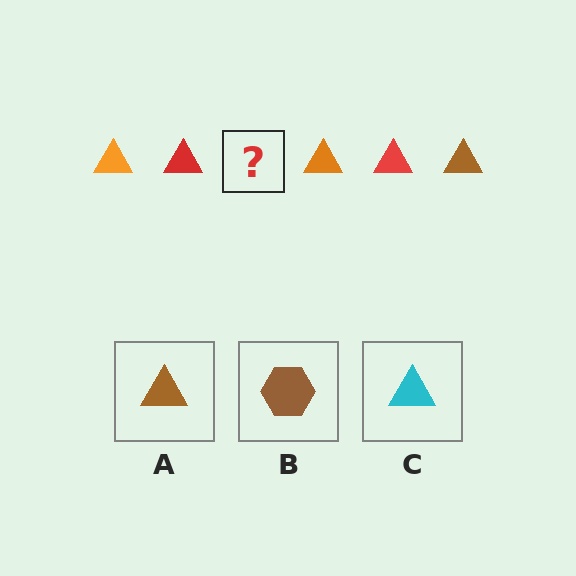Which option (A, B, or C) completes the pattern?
A.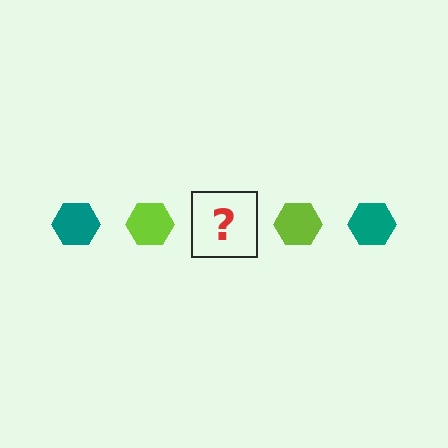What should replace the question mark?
The question mark should be replaced with a teal hexagon.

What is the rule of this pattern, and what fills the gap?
The rule is that the pattern cycles through teal, lime hexagons. The gap should be filled with a teal hexagon.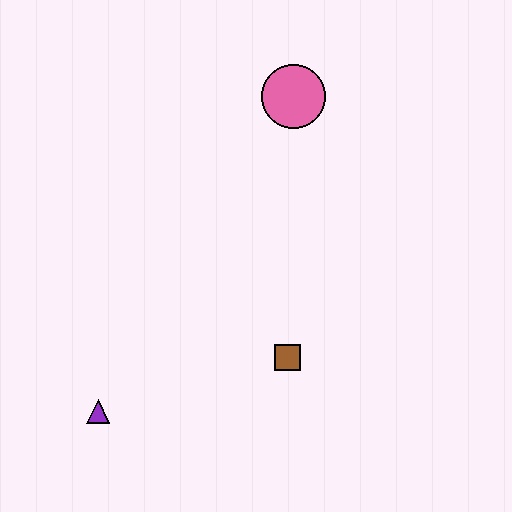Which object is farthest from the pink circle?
The purple triangle is farthest from the pink circle.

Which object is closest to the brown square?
The purple triangle is closest to the brown square.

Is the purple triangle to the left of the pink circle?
Yes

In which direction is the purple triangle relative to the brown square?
The purple triangle is to the left of the brown square.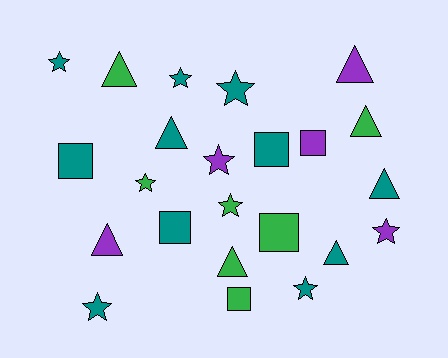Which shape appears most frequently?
Star, with 9 objects.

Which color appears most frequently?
Teal, with 11 objects.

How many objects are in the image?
There are 23 objects.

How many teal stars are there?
There are 5 teal stars.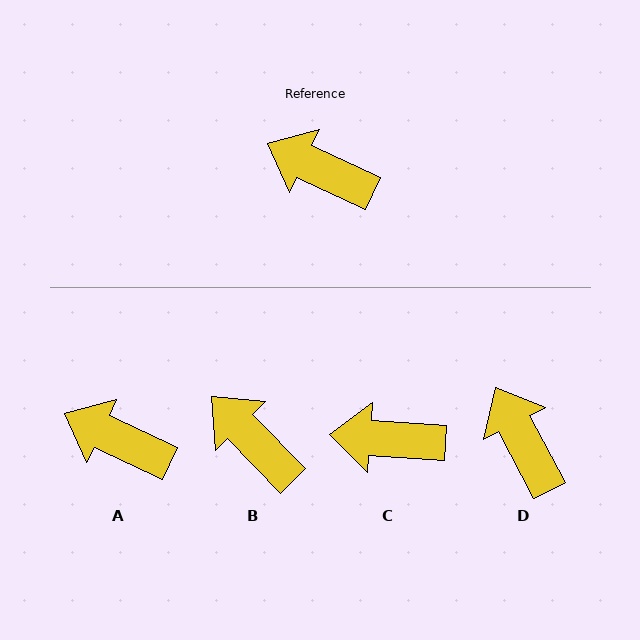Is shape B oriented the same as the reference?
No, it is off by about 21 degrees.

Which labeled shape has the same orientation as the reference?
A.